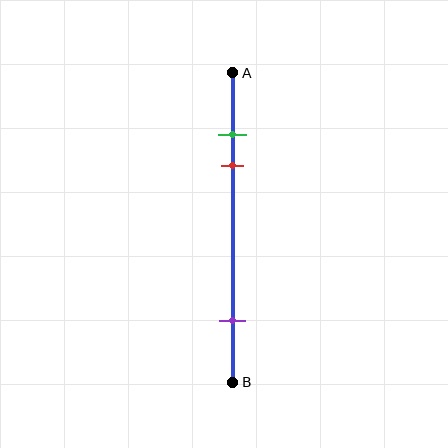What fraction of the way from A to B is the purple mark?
The purple mark is approximately 80% (0.8) of the way from A to B.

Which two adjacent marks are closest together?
The green and red marks are the closest adjacent pair.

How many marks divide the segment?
There are 3 marks dividing the segment.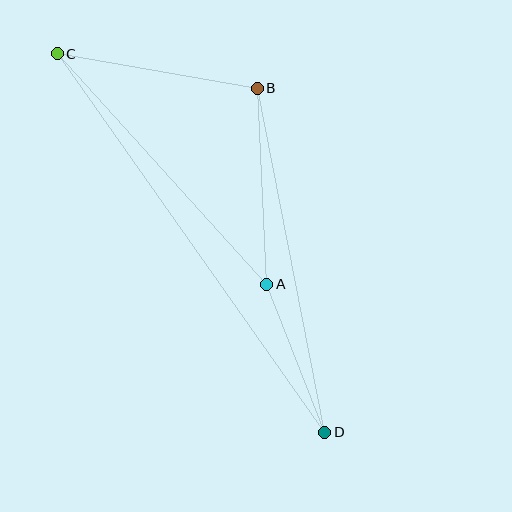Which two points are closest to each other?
Points A and D are closest to each other.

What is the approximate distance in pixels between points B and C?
The distance between B and C is approximately 203 pixels.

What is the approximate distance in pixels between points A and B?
The distance between A and B is approximately 196 pixels.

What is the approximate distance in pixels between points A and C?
The distance between A and C is approximately 311 pixels.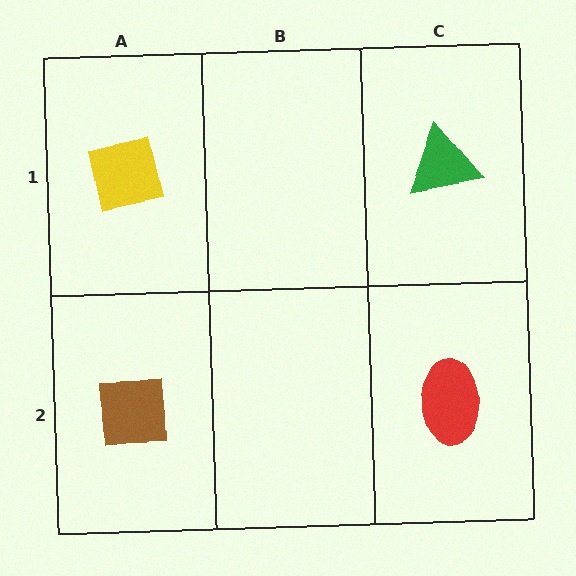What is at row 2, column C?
A red ellipse.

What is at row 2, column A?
A brown square.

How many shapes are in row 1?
2 shapes.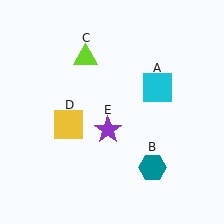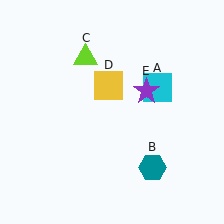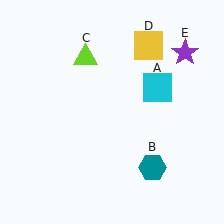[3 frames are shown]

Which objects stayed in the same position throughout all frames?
Cyan square (object A) and teal hexagon (object B) and lime triangle (object C) remained stationary.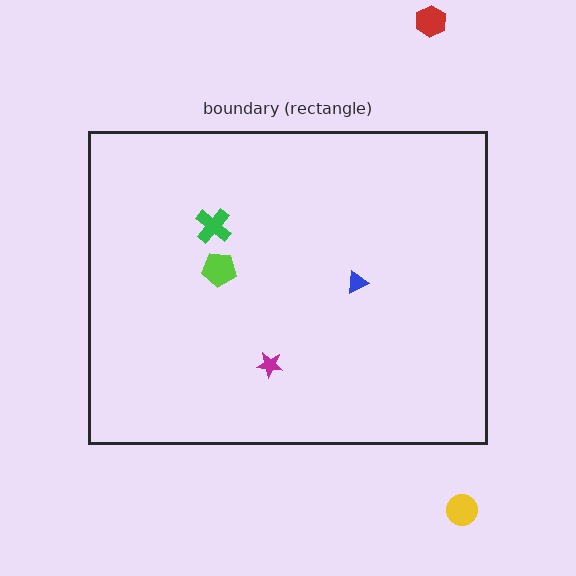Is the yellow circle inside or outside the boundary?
Outside.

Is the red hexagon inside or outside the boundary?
Outside.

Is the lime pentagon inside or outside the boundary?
Inside.